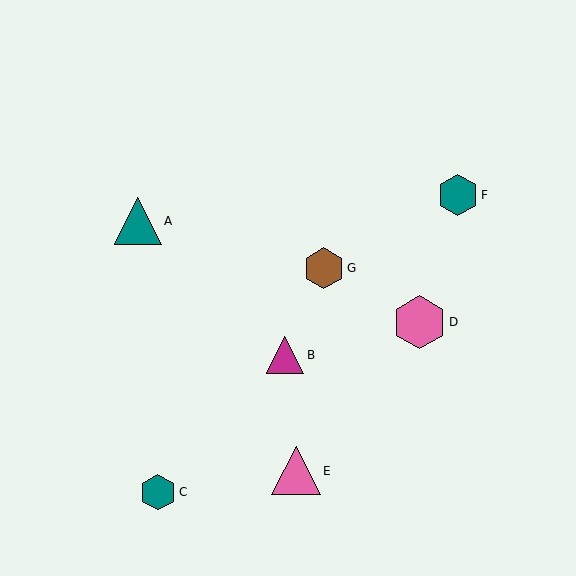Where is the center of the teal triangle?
The center of the teal triangle is at (138, 221).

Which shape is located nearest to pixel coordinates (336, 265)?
The brown hexagon (labeled G) at (324, 268) is nearest to that location.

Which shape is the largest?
The pink hexagon (labeled D) is the largest.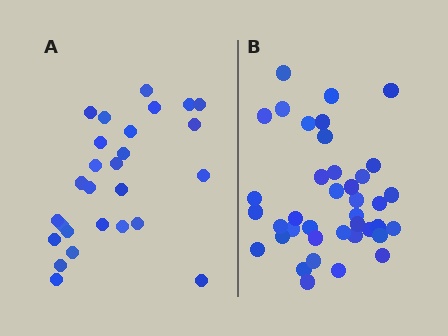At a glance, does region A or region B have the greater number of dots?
Region B (the right region) has more dots.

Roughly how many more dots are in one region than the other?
Region B has roughly 12 or so more dots than region A.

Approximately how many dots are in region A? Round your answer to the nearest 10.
About 30 dots. (The exact count is 27, which rounds to 30.)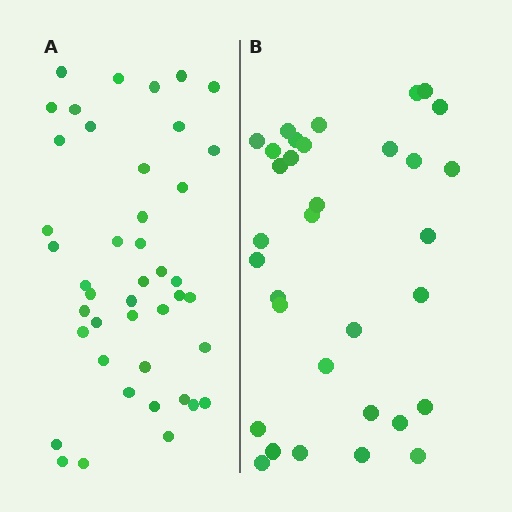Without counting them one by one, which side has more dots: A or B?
Region A (the left region) has more dots.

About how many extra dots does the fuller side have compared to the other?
Region A has roughly 10 or so more dots than region B.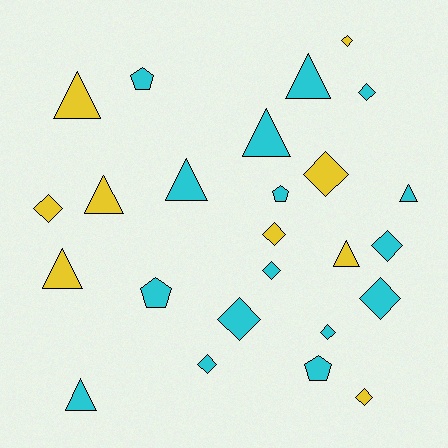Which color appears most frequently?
Cyan, with 16 objects.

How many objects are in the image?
There are 25 objects.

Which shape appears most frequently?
Diamond, with 12 objects.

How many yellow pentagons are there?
There are no yellow pentagons.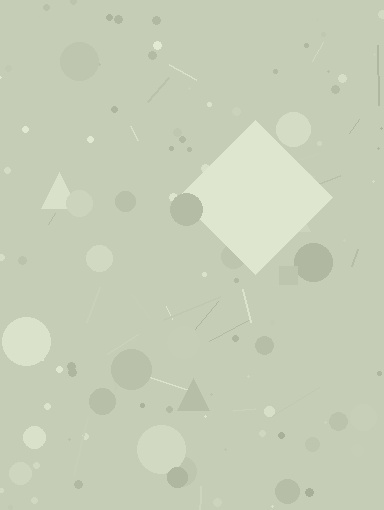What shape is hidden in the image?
A diamond is hidden in the image.